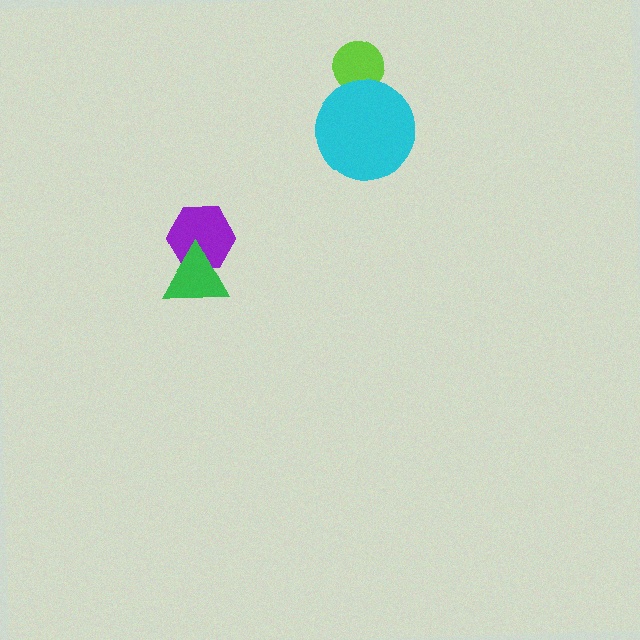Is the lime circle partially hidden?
Yes, it is partially covered by another shape.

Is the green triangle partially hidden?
No, no other shape covers it.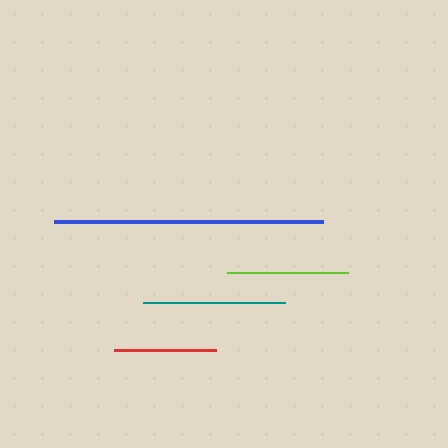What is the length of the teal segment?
The teal segment is approximately 142 pixels long.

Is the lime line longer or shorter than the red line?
The lime line is longer than the red line.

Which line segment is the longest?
The blue line is the longest at approximately 270 pixels.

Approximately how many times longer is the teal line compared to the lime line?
The teal line is approximately 1.2 times the length of the lime line.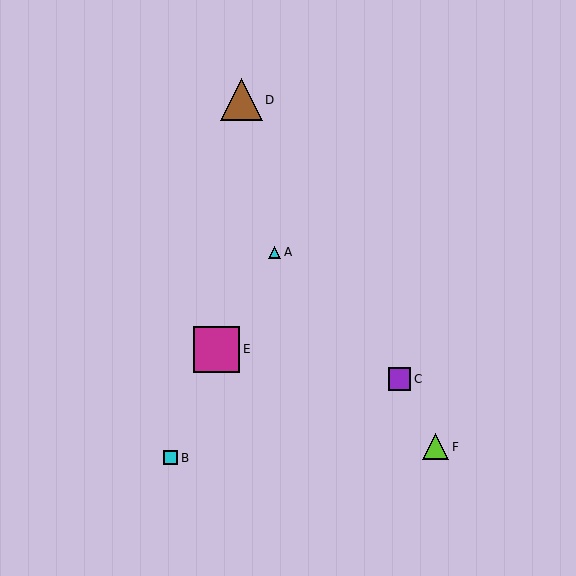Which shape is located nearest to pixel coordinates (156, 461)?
The cyan square (labeled B) at (171, 458) is nearest to that location.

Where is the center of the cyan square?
The center of the cyan square is at (171, 458).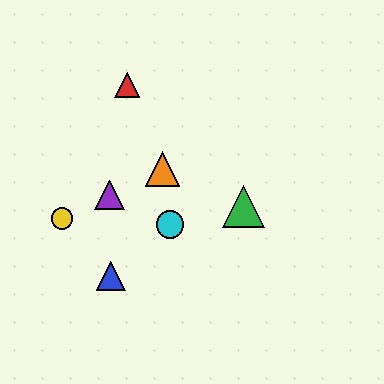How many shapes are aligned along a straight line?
3 shapes (the yellow circle, the purple triangle, the orange triangle) are aligned along a straight line.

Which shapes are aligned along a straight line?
The yellow circle, the purple triangle, the orange triangle are aligned along a straight line.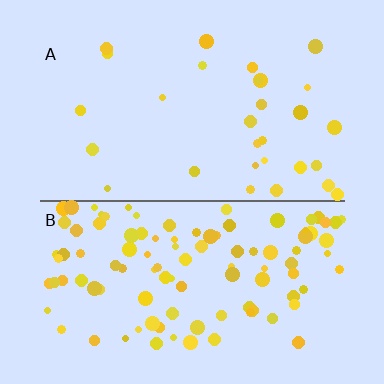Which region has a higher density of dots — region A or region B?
B (the bottom).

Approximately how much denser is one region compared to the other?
Approximately 3.5× — region B over region A.